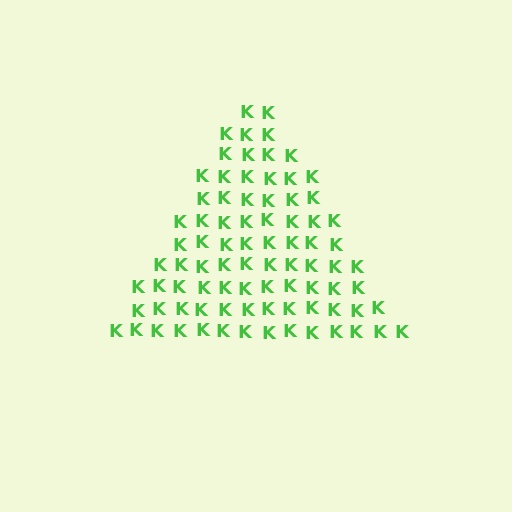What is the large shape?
The large shape is a triangle.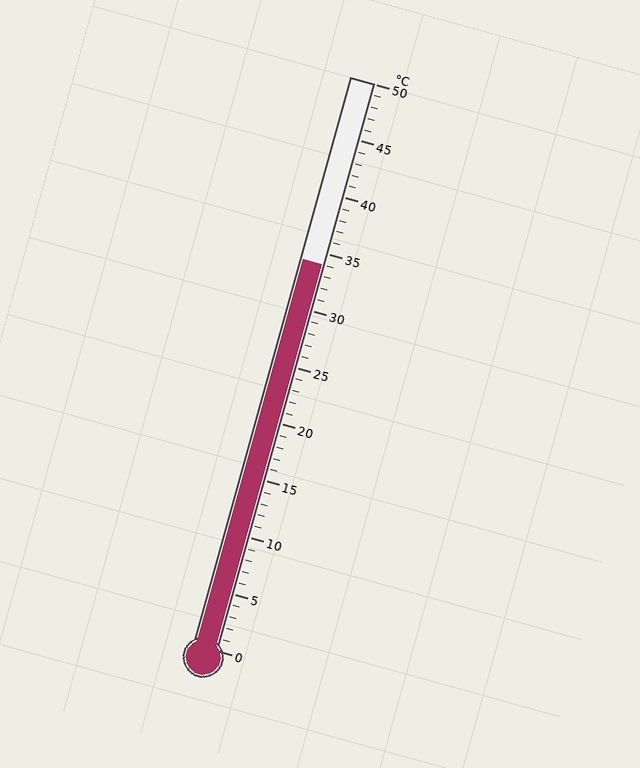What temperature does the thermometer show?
The thermometer shows approximately 34°C.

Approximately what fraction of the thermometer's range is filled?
The thermometer is filled to approximately 70% of its range.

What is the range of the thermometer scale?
The thermometer scale ranges from 0°C to 50°C.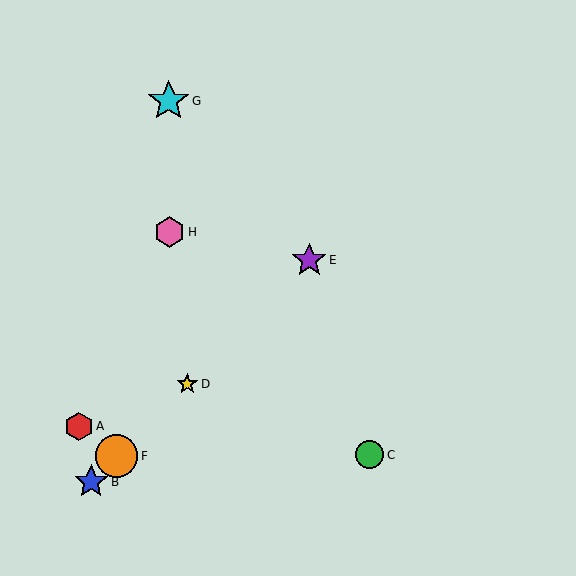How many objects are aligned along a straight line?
4 objects (B, D, E, F) are aligned along a straight line.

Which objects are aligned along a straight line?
Objects B, D, E, F are aligned along a straight line.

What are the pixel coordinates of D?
Object D is at (187, 384).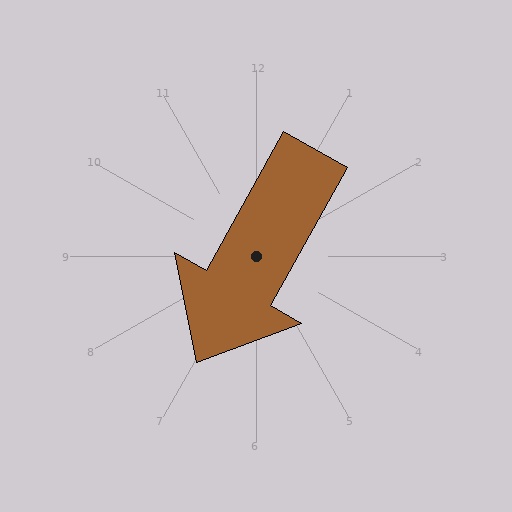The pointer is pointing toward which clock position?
Roughly 7 o'clock.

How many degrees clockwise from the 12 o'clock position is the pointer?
Approximately 209 degrees.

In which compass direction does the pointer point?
Southwest.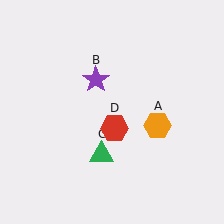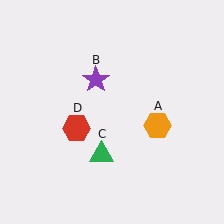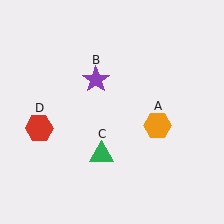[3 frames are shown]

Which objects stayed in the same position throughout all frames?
Orange hexagon (object A) and purple star (object B) and green triangle (object C) remained stationary.